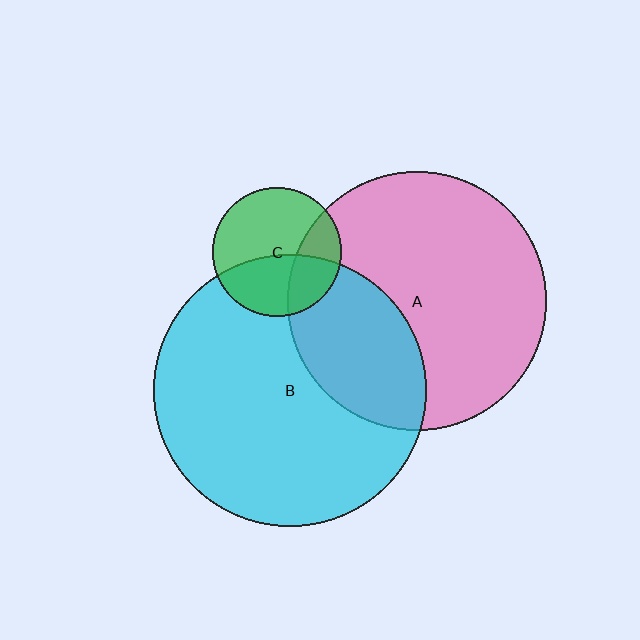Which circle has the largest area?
Circle B (cyan).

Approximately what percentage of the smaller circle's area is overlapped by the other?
Approximately 30%.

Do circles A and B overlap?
Yes.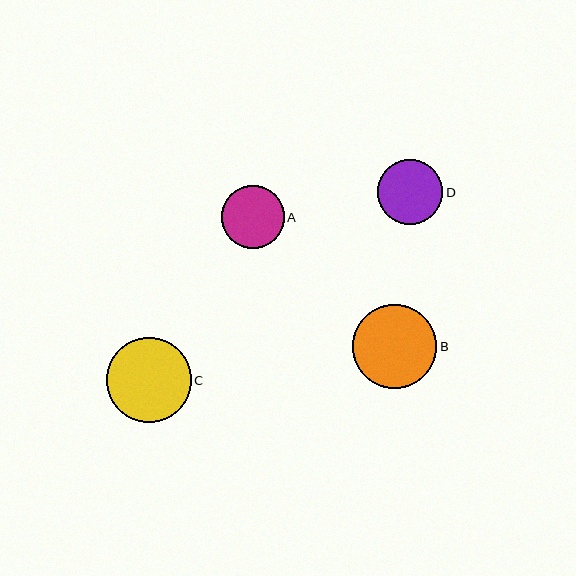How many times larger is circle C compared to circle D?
Circle C is approximately 1.3 times the size of circle D.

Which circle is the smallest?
Circle A is the smallest with a size of approximately 63 pixels.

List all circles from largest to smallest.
From largest to smallest: C, B, D, A.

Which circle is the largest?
Circle C is the largest with a size of approximately 84 pixels.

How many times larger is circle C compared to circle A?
Circle C is approximately 1.3 times the size of circle A.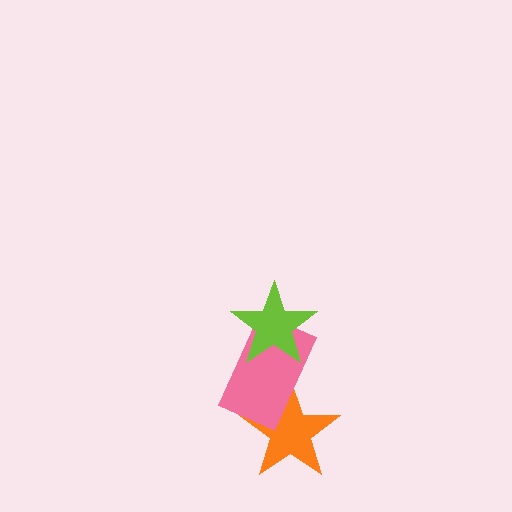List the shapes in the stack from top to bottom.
From top to bottom: the lime star, the pink rectangle, the orange star.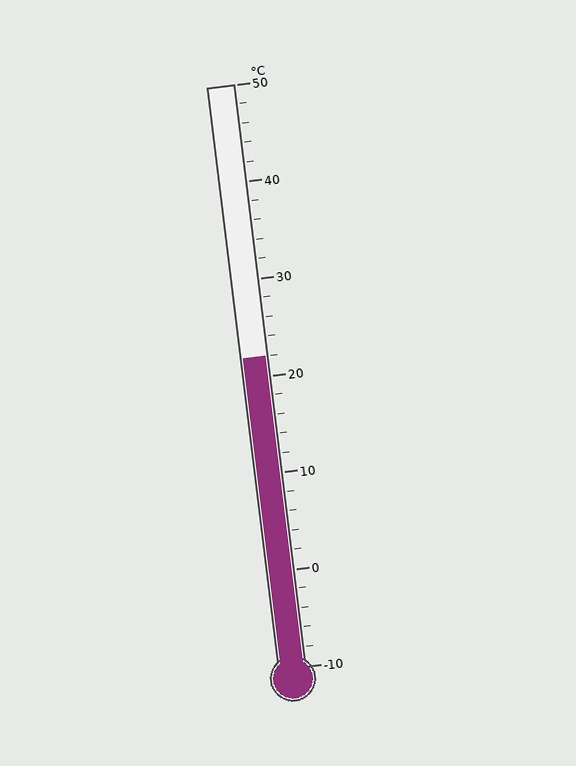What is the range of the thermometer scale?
The thermometer scale ranges from -10°C to 50°C.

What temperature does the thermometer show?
The thermometer shows approximately 22°C.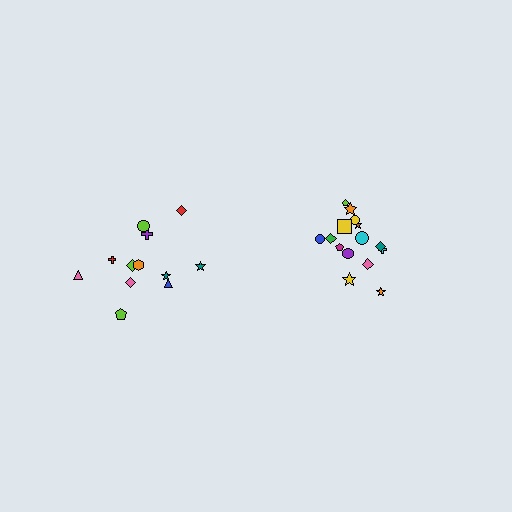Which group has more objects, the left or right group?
The right group.